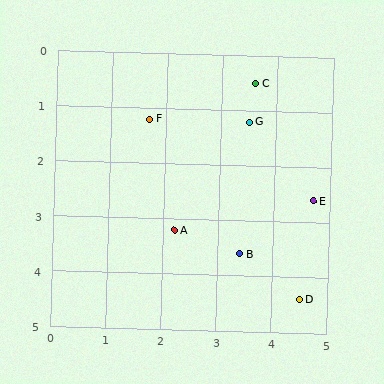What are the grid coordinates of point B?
Point B is at approximately (3.4, 3.6).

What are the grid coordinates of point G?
Point G is at approximately (3.5, 1.2).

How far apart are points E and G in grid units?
Points E and G are about 1.8 grid units apart.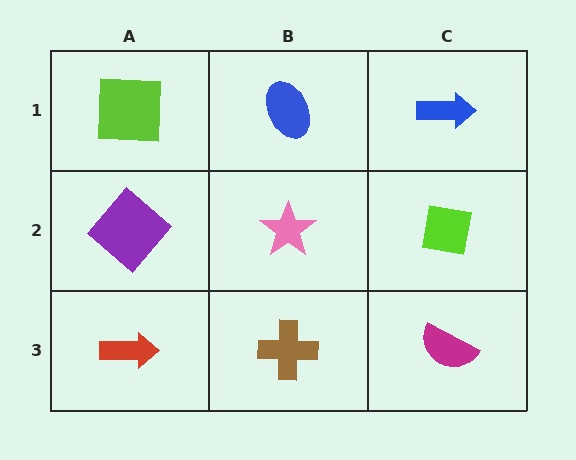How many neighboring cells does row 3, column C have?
2.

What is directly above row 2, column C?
A blue arrow.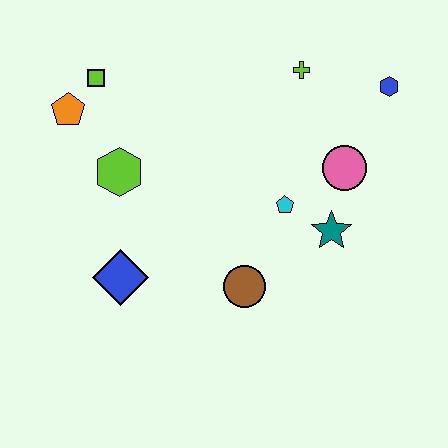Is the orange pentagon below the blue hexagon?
Yes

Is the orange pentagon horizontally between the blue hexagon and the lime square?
No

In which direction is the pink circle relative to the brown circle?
The pink circle is above the brown circle.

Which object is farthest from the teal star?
The orange pentagon is farthest from the teal star.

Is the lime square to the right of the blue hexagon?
No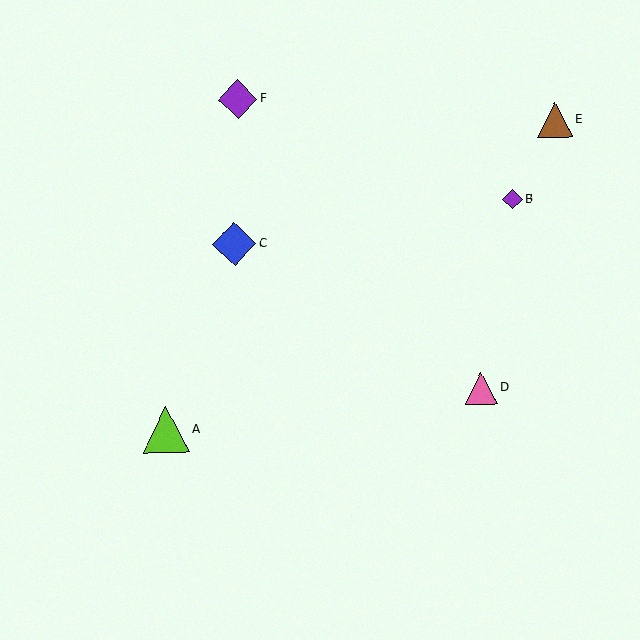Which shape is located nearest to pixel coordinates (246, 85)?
The purple diamond (labeled F) at (238, 99) is nearest to that location.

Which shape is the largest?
The lime triangle (labeled A) is the largest.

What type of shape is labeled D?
Shape D is a pink triangle.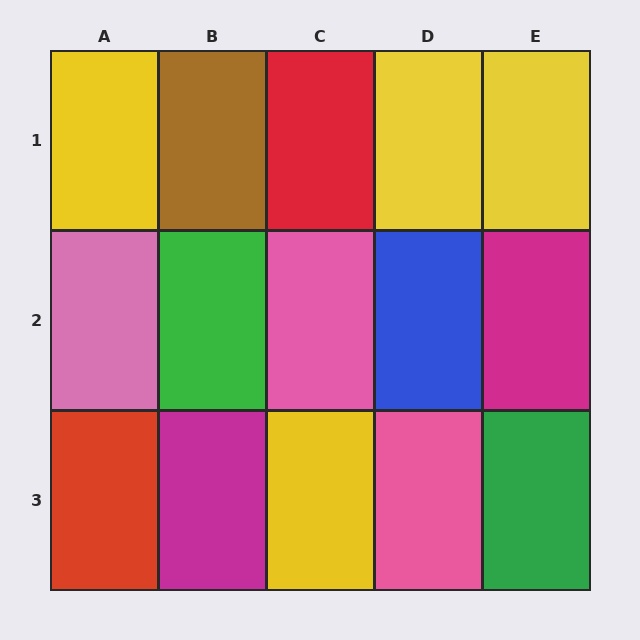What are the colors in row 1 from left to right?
Yellow, brown, red, yellow, yellow.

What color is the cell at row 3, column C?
Yellow.